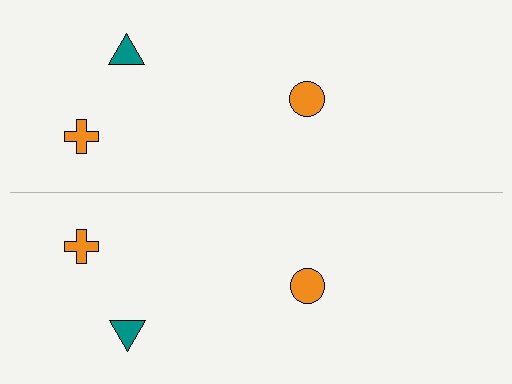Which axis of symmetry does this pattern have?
The pattern has a horizontal axis of symmetry running through the center of the image.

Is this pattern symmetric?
Yes, this pattern has bilateral (reflection) symmetry.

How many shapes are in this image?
There are 6 shapes in this image.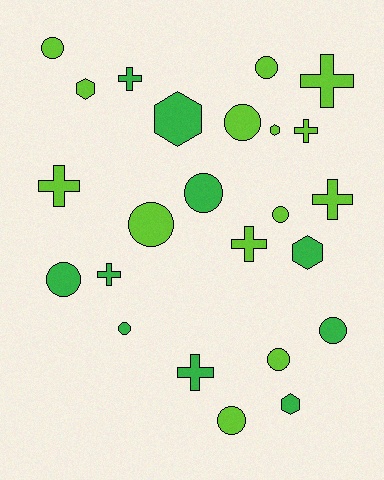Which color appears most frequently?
Lime, with 14 objects.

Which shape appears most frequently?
Circle, with 11 objects.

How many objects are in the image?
There are 24 objects.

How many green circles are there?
There are 4 green circles.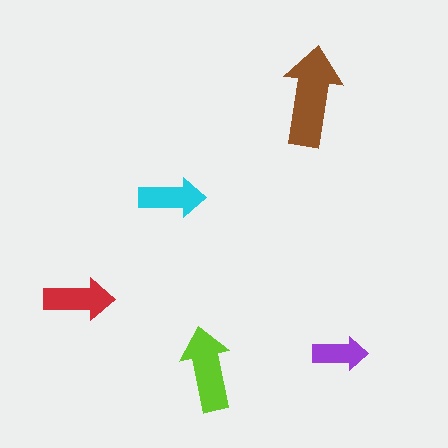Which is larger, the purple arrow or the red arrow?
The red one.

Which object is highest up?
The brown arrow is topmost.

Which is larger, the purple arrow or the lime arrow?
The lime one.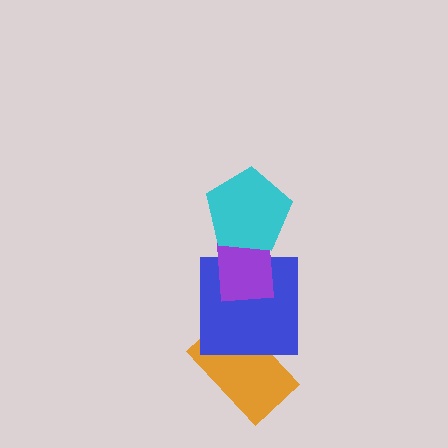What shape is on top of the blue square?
The purple rectangle is on top of the blue square.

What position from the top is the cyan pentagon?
The cyan pentagon is 1st from the top.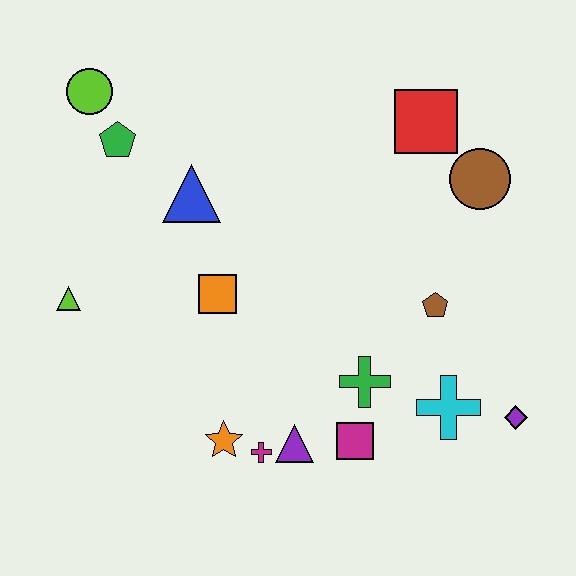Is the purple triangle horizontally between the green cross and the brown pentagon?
No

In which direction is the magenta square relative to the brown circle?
The magenta square is below the brown circle.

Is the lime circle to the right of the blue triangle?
No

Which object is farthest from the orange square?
The purple diamond is farthest from the orange square.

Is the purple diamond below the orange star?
No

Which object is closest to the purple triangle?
The magenta cross is closest to the purple triangle.